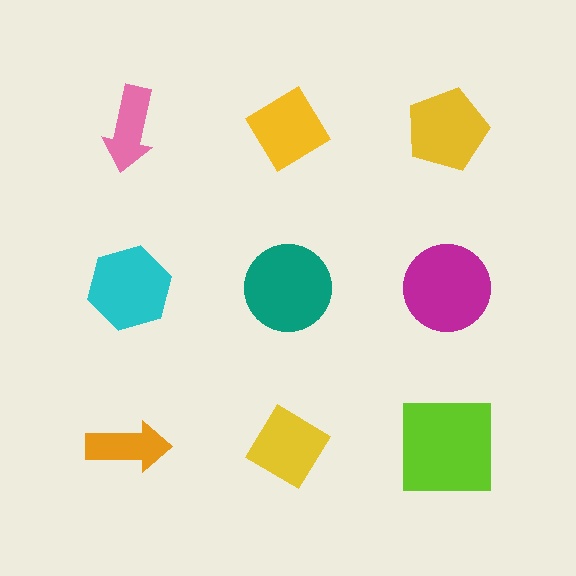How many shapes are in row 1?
3 shapes.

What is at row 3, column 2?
A yellow diamond.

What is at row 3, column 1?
An orange arrow.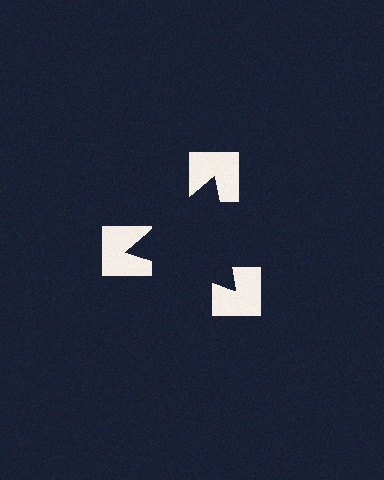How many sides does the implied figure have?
3 sides.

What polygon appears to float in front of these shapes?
An illusory triangle — its edges are inferred from the aligned wedge cuts in the notched squares, not physically drawn.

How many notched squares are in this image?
There are 3 — one at each vertex of the illusory triangle.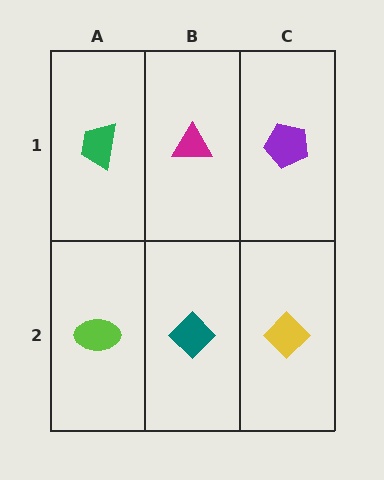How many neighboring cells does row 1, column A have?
2.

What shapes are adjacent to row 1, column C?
A yellow diamond (row 2, column C), a magenta triangle (row 1, column B).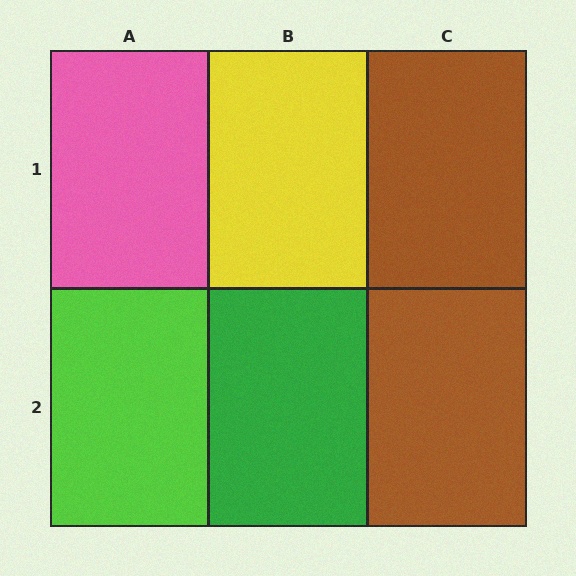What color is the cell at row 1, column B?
Yellow.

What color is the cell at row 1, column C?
Brown.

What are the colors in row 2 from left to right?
Lime, green, brown.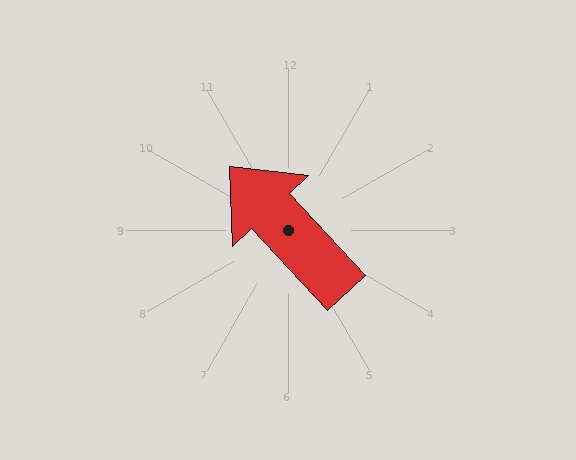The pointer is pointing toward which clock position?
Roughly 11 o'clock.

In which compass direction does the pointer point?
Northwest.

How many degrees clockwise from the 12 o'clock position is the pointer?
Approximately 317 degrees.